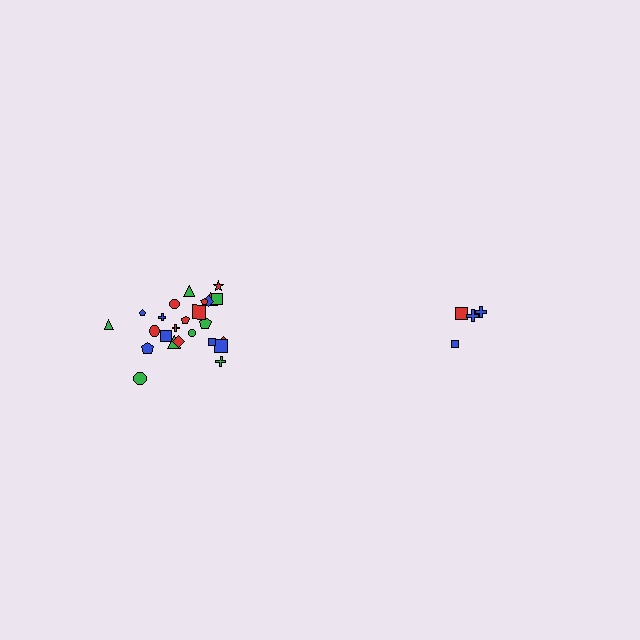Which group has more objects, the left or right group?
The left group.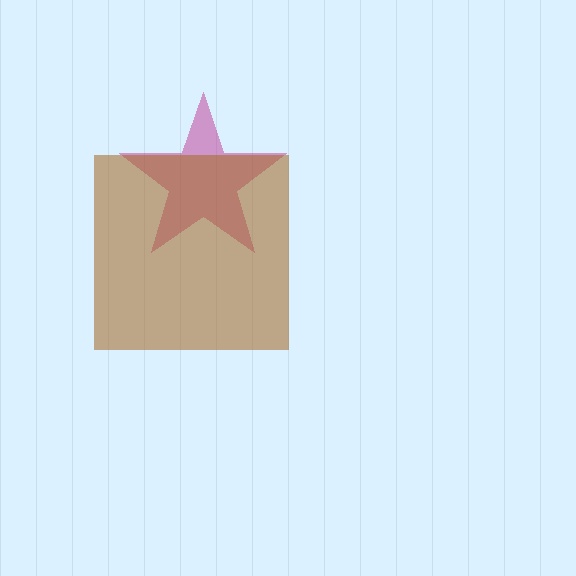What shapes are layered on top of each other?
The layered shapes are: a magenta star, a brown square.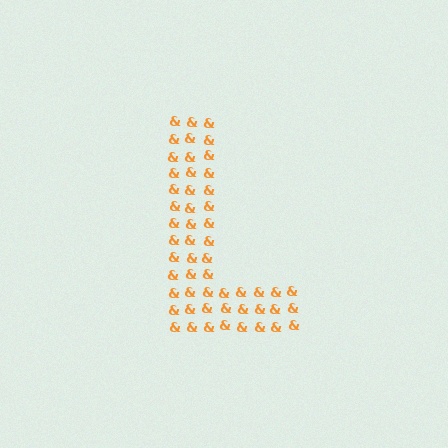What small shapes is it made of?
It is made of small ampersands.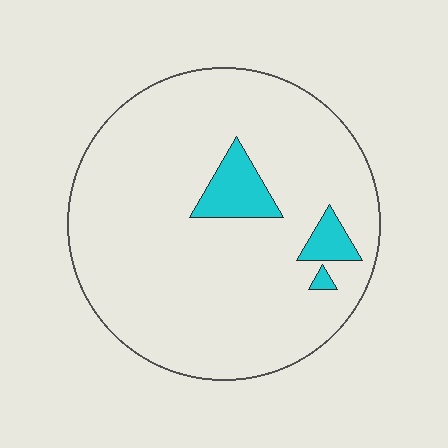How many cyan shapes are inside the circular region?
3.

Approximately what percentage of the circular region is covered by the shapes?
Approximately 10%.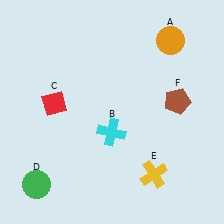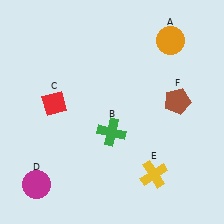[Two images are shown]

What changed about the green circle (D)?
In Image 1, D is green. In Image 2, it changed to magenta.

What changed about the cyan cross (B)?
In Image 1, B is cyan. In Image 2, it changed to green.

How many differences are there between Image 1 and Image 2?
There are 2 differences between the two images.